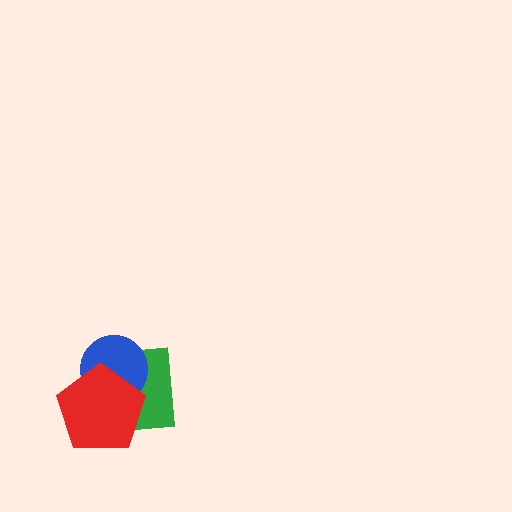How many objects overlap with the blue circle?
2 objects overlap with the blue circle.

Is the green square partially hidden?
Yes, it is partially covered by another shape.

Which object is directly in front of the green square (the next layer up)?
The blue circle is directly in front of the green square.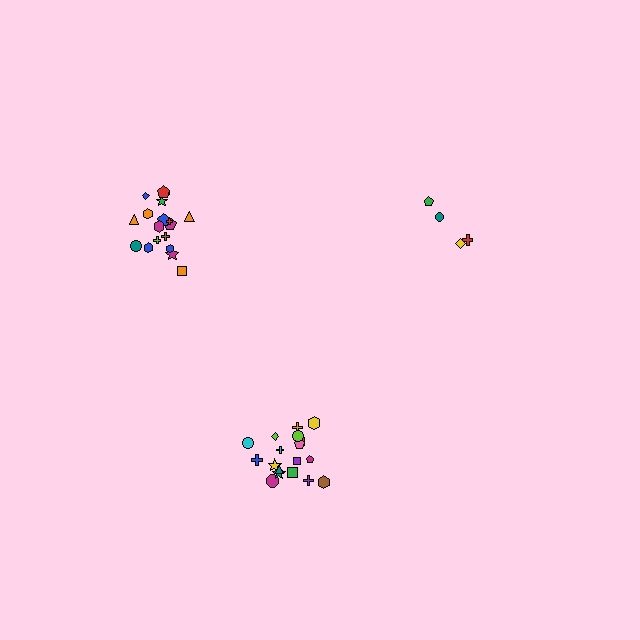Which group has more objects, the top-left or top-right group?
The top-left group.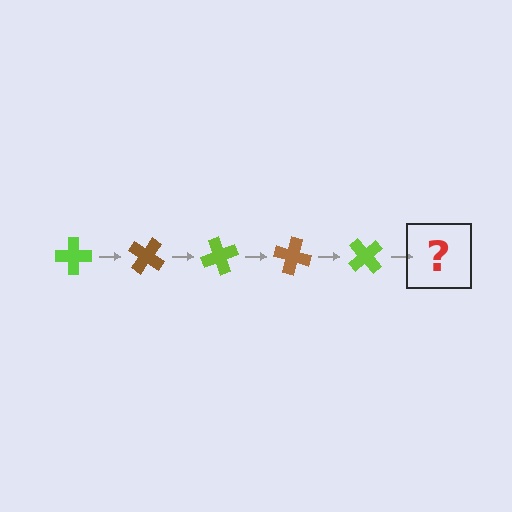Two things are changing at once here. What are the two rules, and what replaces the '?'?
The two rules are that it rotates 35 degrees each step and the color cycles through lime and brown. The '?' should be a brown cross, rotated 175 degrees from the start.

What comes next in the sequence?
The next element should be a brown cross, rotated 175 degrees from the start.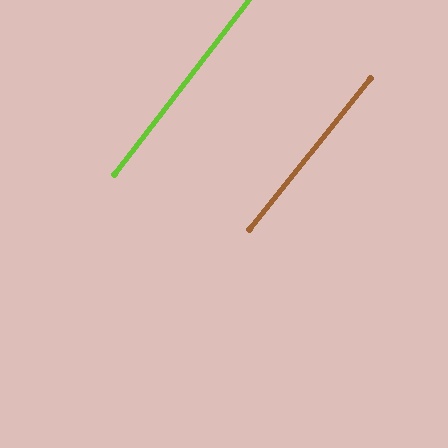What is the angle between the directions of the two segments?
Approximately 1 degree.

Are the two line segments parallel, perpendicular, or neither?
Parallel — their directions differ by only 1.4°.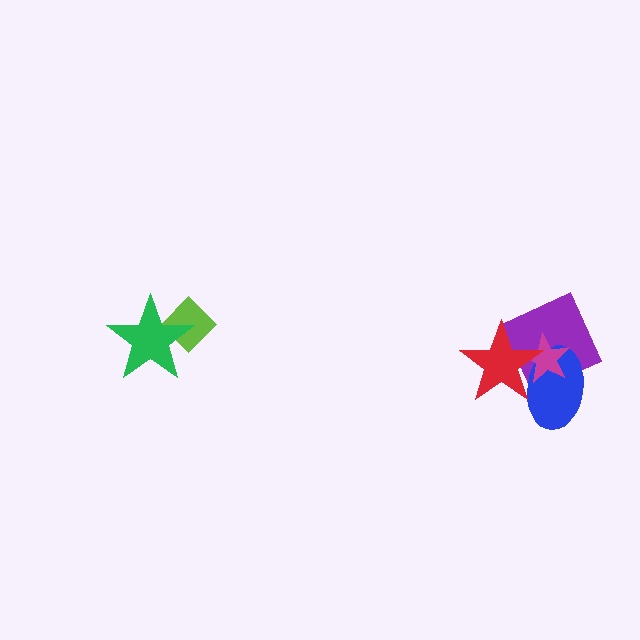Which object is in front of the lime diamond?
The green star is in front of the lime diamond.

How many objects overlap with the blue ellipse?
3 objects overlap with the blue ellipse.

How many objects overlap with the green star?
1 object overlaps with the green star.